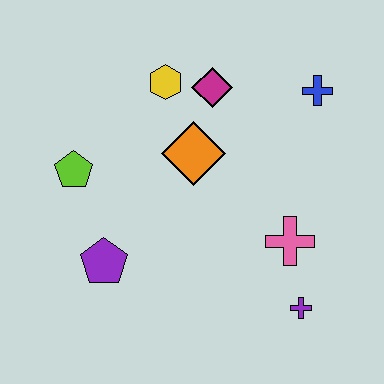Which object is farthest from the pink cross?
The lime pentagon is farthest from the pink cross.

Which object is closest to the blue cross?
The magenta diamond is closest to the blue cross.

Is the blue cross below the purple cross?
No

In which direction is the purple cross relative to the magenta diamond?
The purple cross is below the magenta diamond.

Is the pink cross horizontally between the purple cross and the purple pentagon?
Yes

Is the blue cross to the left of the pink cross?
No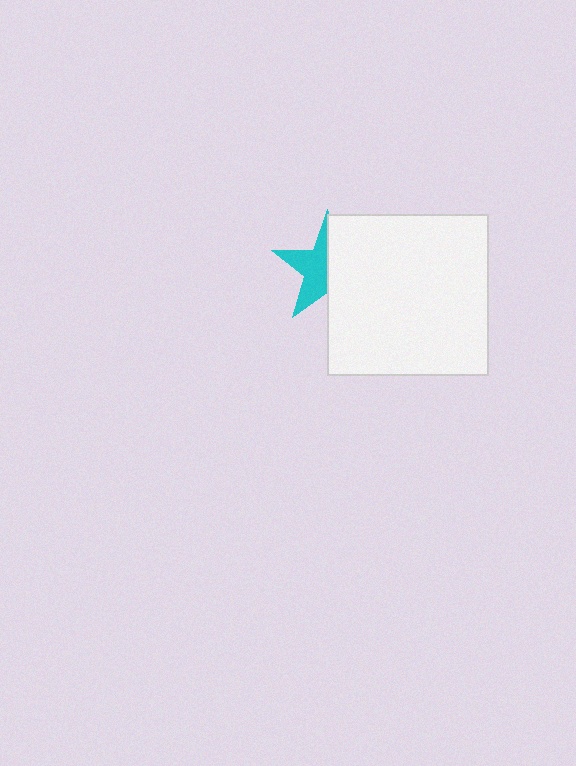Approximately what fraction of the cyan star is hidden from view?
Roughly 50% of the cyan star is hidden behind the white square.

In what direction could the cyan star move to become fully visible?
The cyan star could move left. That would shift it out from behind the white square entirely.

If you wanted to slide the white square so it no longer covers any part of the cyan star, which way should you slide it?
Slide it right — that is the most direct way to separate the two shapes.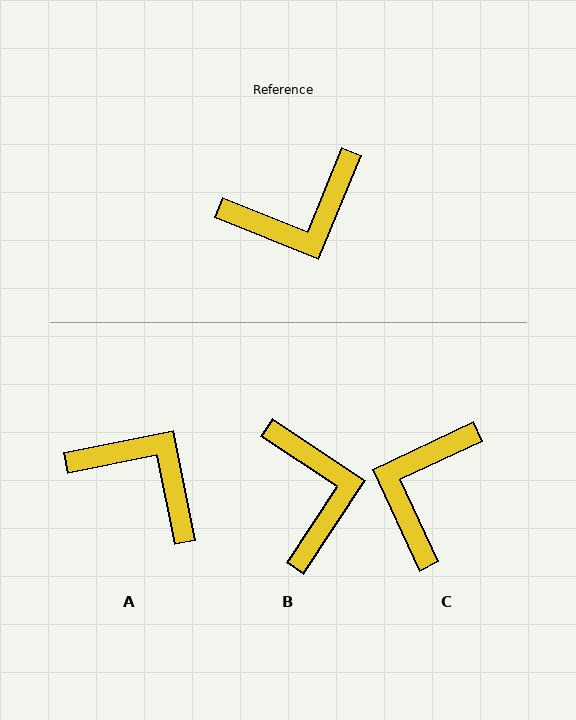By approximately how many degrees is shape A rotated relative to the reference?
Approximately 123 degrees counter-clockwise.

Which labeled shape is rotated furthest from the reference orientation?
C, about 133 degrees away.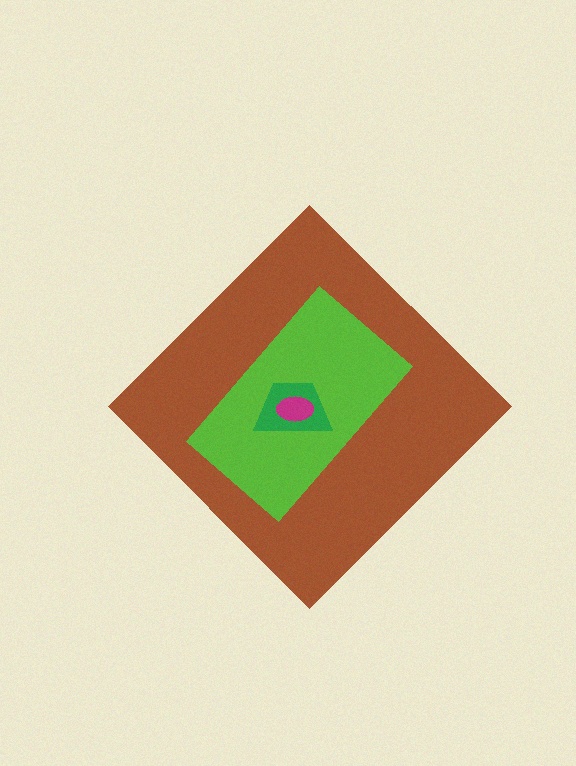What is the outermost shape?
The brown diamond.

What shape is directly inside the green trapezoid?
The magenta ellipse.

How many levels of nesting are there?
4.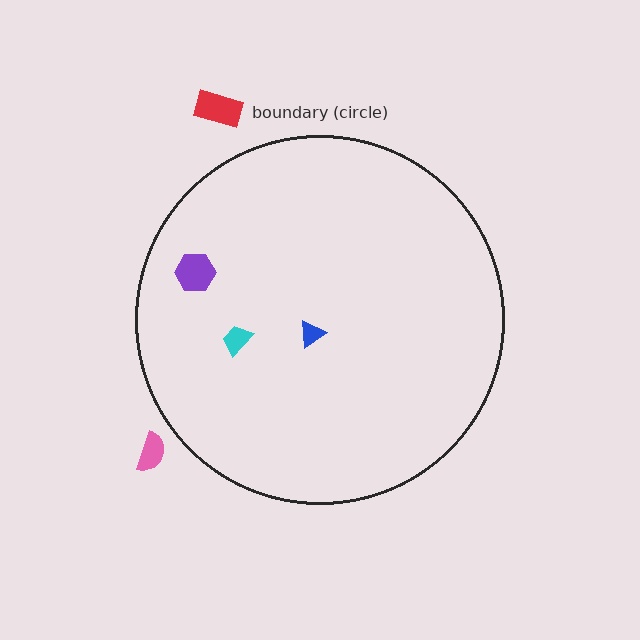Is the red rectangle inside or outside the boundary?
Outside.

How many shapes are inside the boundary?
3 inside, 2 outside.